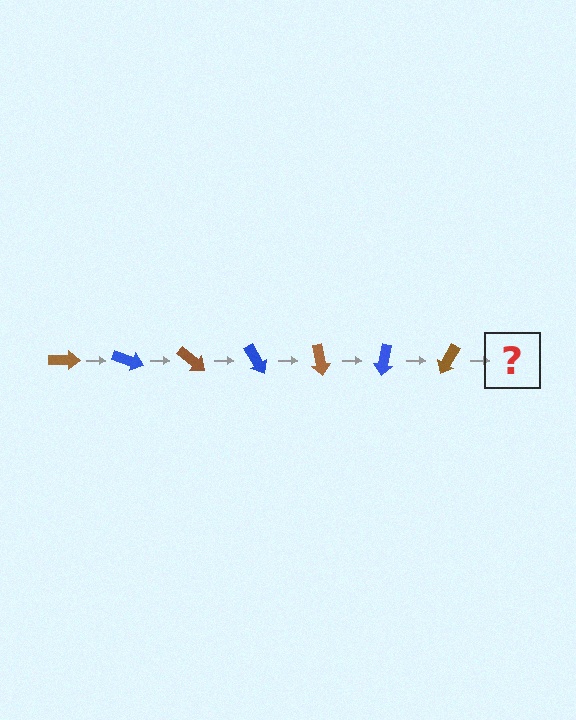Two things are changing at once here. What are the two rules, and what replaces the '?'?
The two rules are that it rotates 20 degrees each step and the color cycles through brown and blue. The '?' should be a blue arrow, rotated 140 degrees from the start.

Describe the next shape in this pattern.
It should be a blue arrow, rotated 140 degrees from the start.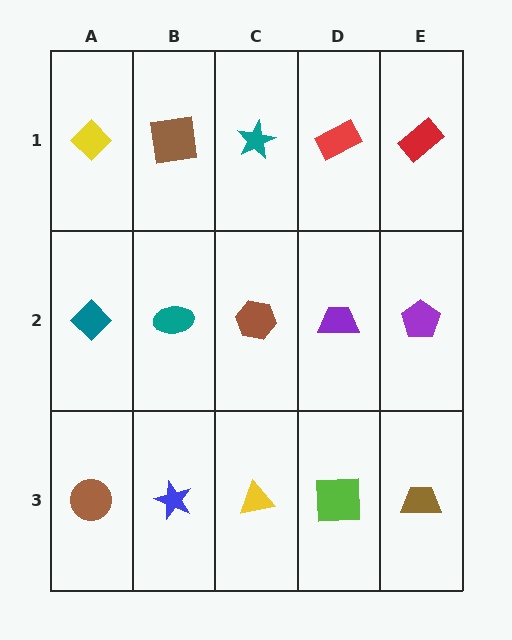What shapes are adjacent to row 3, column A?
A teal diamond (row 2, column A), a blue star (row 3, column B).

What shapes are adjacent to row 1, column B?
A teal ellipse (row 2, column B), a yellow diamond (row 1, column A), a teal star (row 1, column C).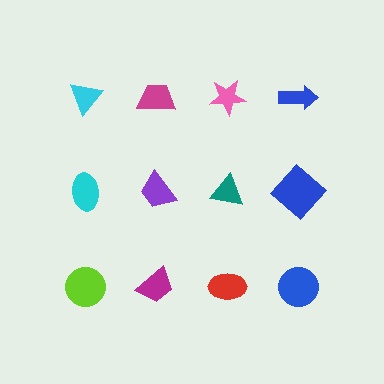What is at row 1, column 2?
A magenta trapezoid.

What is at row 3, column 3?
A red ellipse.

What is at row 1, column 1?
A cyan triangle.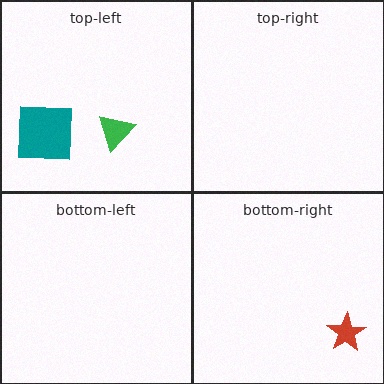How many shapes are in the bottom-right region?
1.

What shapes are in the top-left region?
The green triangle, the teal square.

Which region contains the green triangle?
The top-left region.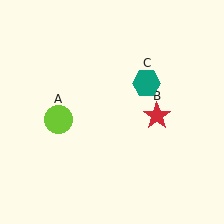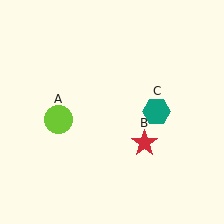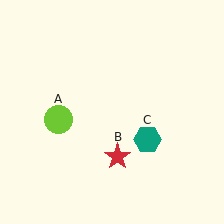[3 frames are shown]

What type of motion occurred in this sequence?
The red star (object B), teal hexagon (object C) rotated clockwise around the center of the scene.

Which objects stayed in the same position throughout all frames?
Lime circle (object A) remained stationary.